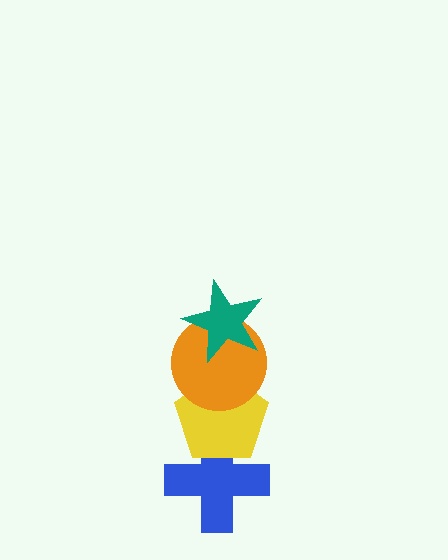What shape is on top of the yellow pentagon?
The orange circle is on top of the yellow pentagon.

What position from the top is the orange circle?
The orange circle is 2nd from the top.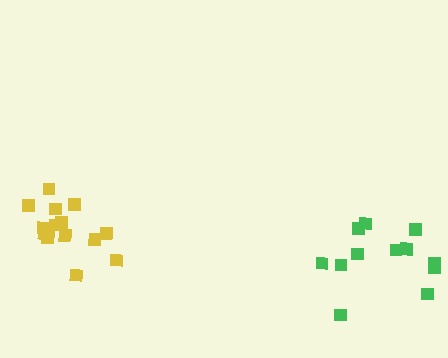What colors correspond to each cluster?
The clusters are colored: green, yellow.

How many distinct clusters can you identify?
There are 2 distinct clusters.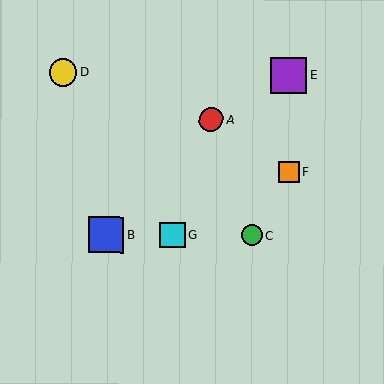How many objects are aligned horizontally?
3 objects (B, C, G) are aligned horizontally.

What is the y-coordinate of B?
Object B is at y≈235.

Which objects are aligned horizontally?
Objects B, C, G are aligned horizontally.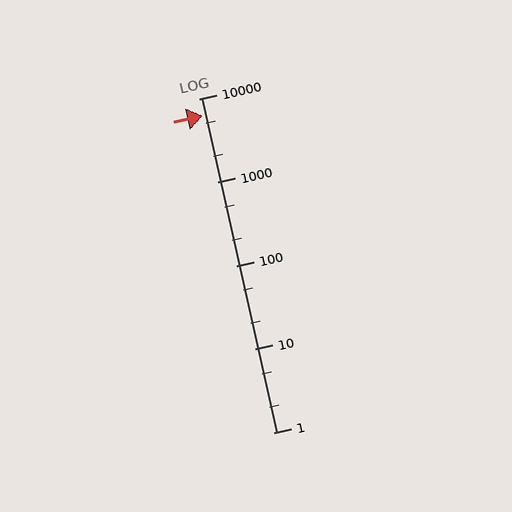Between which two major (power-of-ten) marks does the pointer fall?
The pointer is between 1000 and 10000.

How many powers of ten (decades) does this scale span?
The scale spans 4 decades, from 1 to 10000.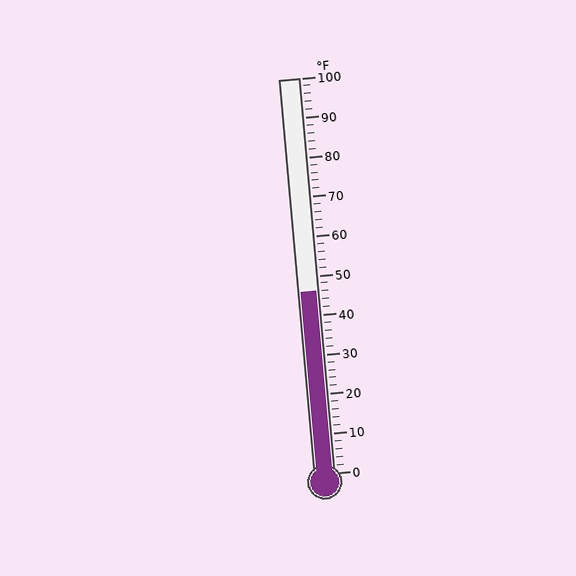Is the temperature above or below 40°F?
The temperature is above 40°F.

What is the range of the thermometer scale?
The thermometer scale ranges from 0°F to 100°F.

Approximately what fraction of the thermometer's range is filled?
The thermometer is filled to approximately 45% of its range.